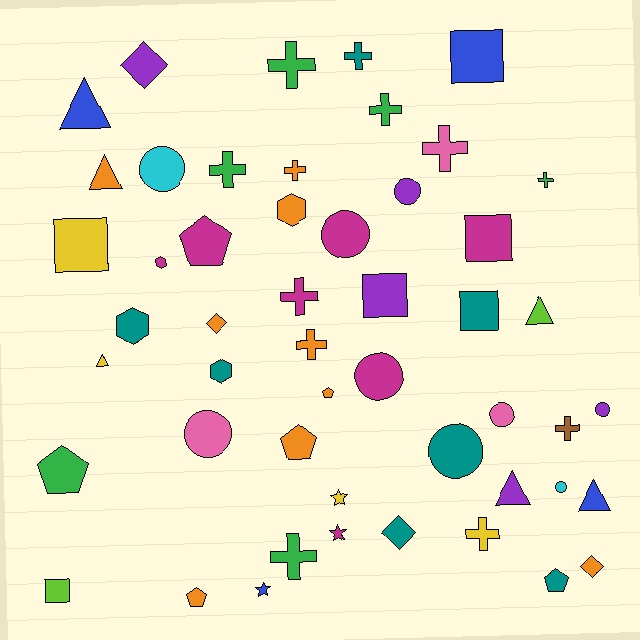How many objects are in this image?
There are 50 objects.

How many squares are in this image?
There are 6 squares.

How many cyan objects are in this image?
There are 2 cyan objects.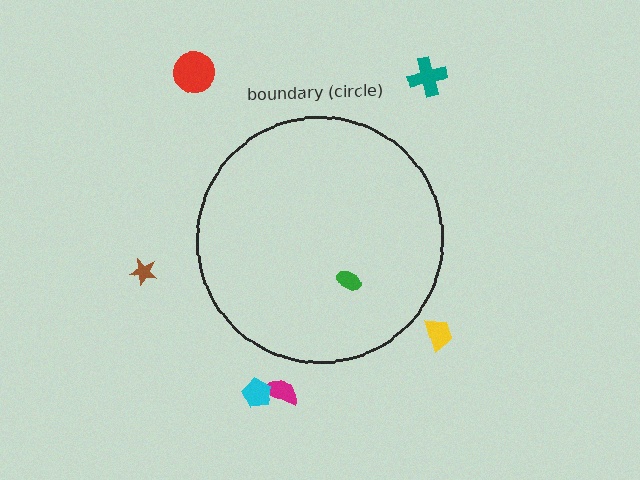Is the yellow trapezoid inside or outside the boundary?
Outside.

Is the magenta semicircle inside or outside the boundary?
Outside.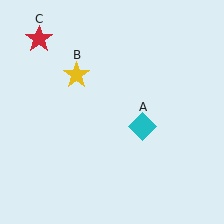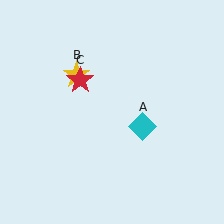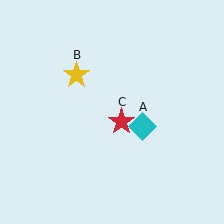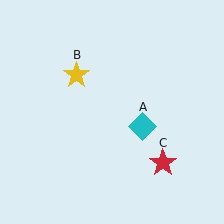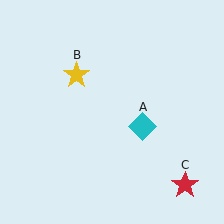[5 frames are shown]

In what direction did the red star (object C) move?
The red star (object C) moved down and to the right.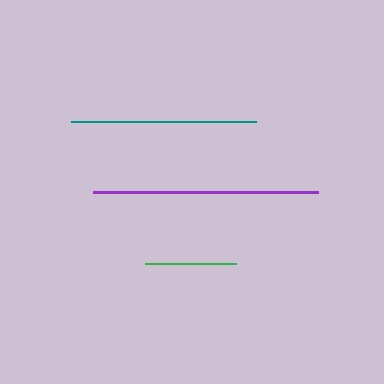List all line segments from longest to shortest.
From longest to shortest: purple, teal, green.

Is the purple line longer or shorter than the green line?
The purple line is longer than the green line.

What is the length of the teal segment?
The teal segment is approximately 185 pixels long.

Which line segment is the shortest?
The green line is the shortest at approximately 91 pixels.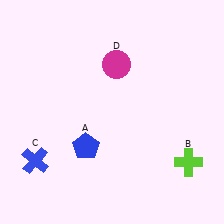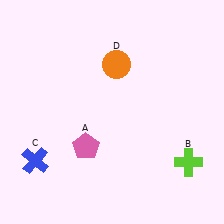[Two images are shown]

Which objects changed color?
A changed from blue to pink. D changed from magenta to orange.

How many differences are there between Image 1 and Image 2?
There are 2 differences between the two images.